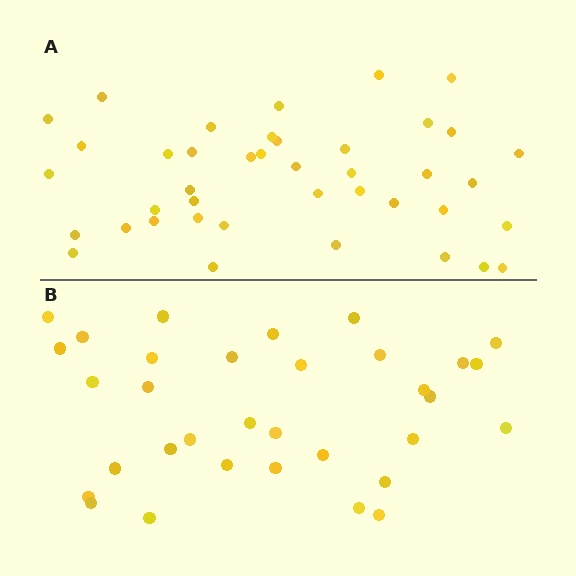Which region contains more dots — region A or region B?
Region A (the top region) has more dots.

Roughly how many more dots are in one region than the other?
Region A has roughly 8 or so more dots than region B.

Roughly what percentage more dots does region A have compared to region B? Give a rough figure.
About 25% more.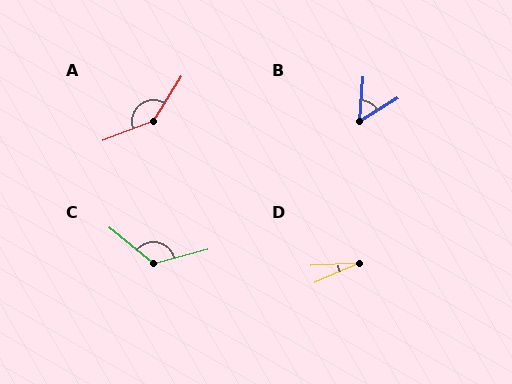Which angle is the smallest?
D, at approximately 20 degrees.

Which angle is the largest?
A, at approximately 142 degrees.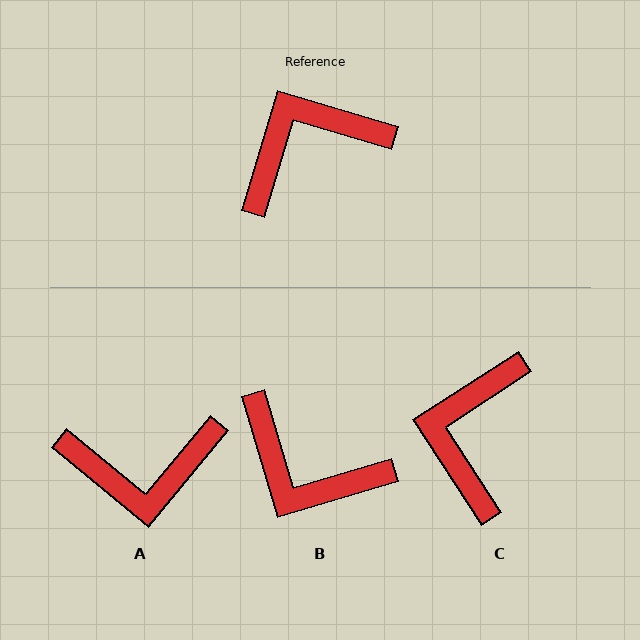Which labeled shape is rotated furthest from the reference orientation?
A, about 157 degrees away.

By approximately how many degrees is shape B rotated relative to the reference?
Approximately 123 degrees counter-clockwise.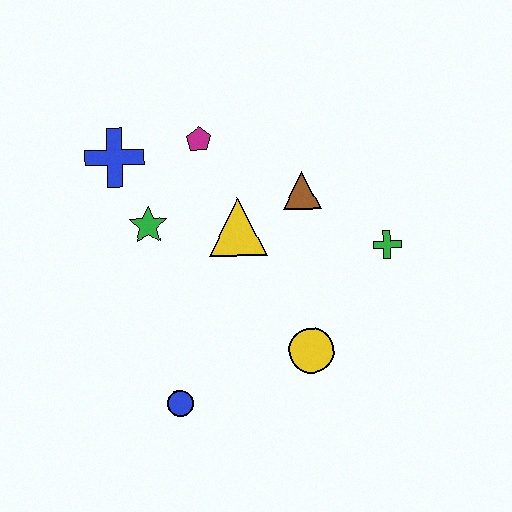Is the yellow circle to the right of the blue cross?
Yes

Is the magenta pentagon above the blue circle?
Yes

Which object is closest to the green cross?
The brown triangle is closest to the green cross.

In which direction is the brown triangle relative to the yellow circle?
The brown triangle is above the yellow circle.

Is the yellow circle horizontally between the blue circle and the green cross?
Yes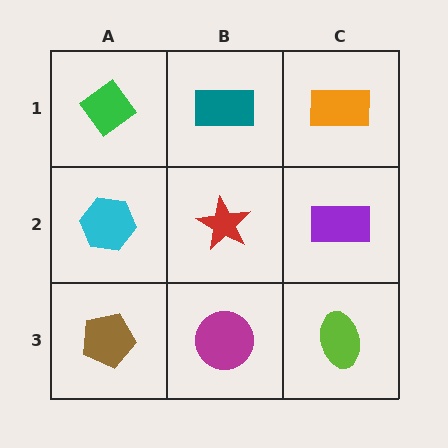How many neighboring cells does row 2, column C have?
3.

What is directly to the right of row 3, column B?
A lime ellipse.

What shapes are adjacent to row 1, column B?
A red star (row 2, column B), a green diamond (row 1, column A), an orange rectangle (row 1, column C).